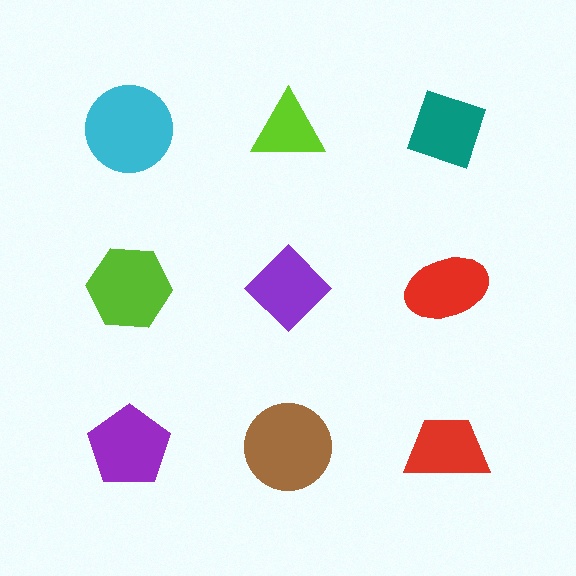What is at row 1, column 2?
A lime triangle.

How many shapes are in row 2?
3 shapes.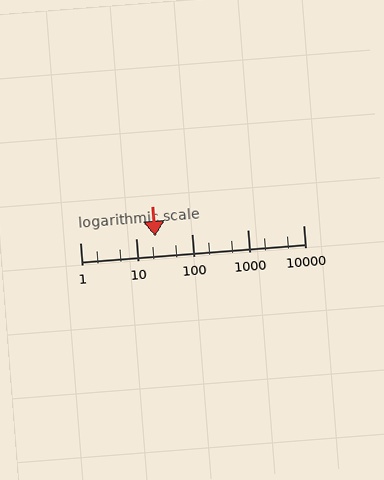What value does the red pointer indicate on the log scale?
The pointer indicates approximately 22.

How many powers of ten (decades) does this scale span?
The scale spans 4 decades, from 1 to 10000.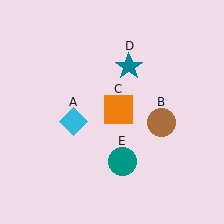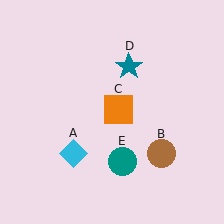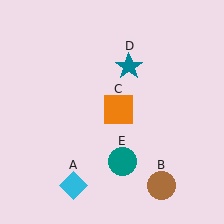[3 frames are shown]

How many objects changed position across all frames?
2 objects changed position: cyan diamond (object A), brown circle (object B).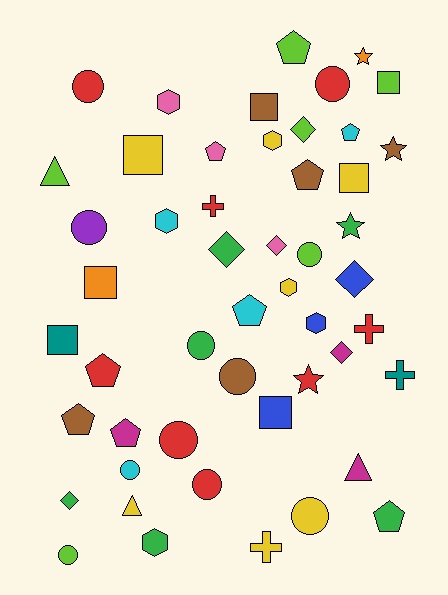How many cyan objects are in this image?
There are 4 cyan objects.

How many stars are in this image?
There are 4 stars.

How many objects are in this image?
There are 50 objects.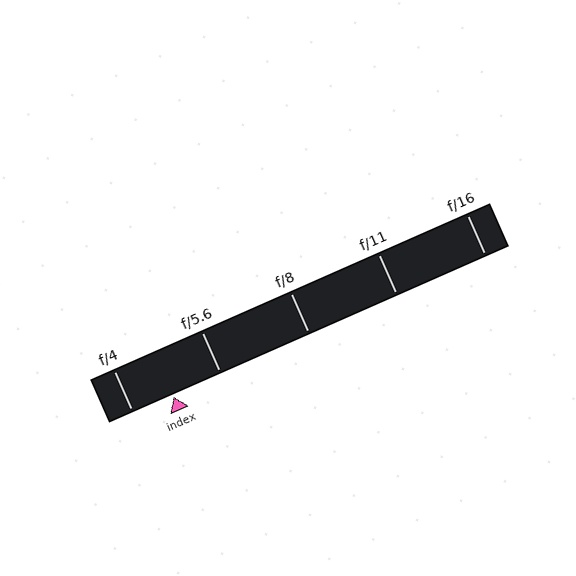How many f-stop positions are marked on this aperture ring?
There are 5 f-stop positions marked.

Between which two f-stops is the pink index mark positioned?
The index mark is between f/4 and f/5.6.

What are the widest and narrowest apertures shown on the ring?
The widest aperture shown is f/4 and the narrowest is f/16.